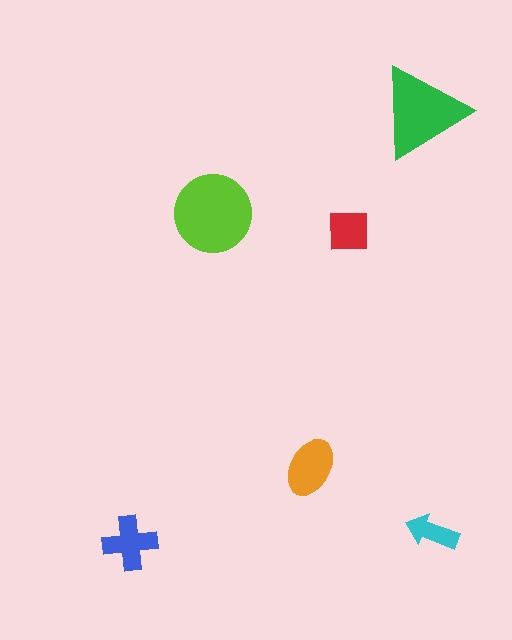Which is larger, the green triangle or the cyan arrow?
The green triangle.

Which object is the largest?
The lime circle.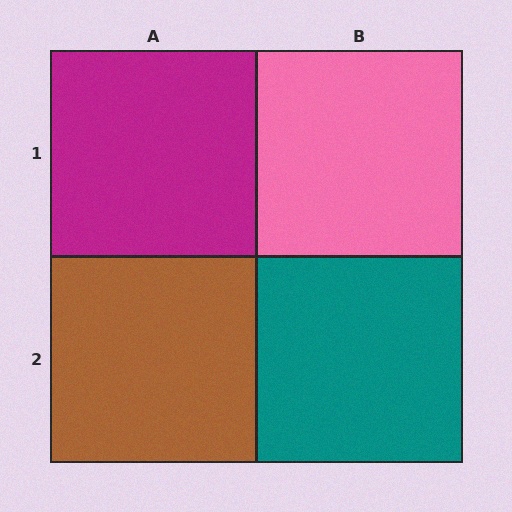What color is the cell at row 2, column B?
Teal.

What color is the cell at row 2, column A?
Brown.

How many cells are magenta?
1 cell is magenta.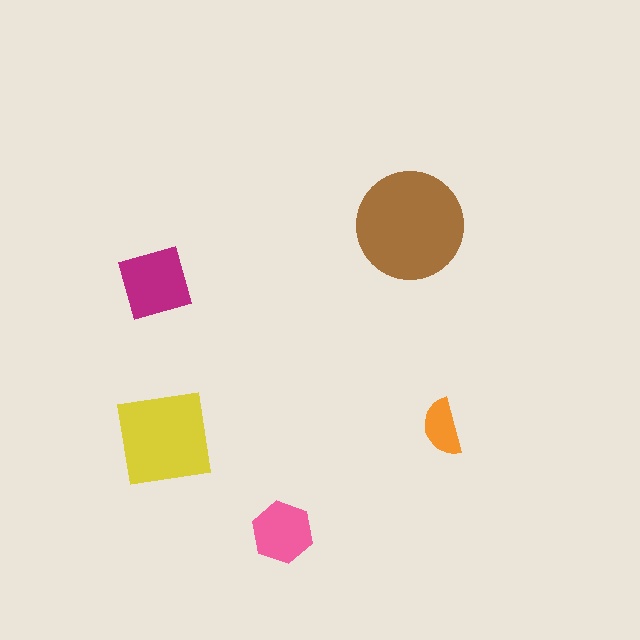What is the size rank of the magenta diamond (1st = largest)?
3rd.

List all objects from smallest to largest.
The orange semicircle, the pink hexagon, the magenta diamond, the yellow square, the brown circle.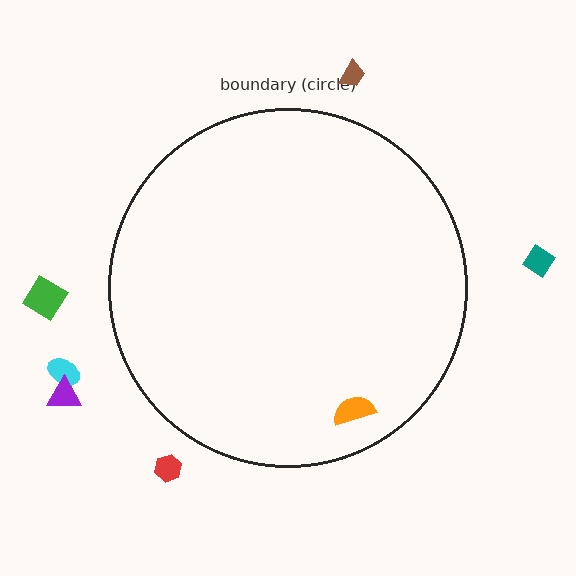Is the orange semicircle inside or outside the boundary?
Inside.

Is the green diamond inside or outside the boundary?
Outside.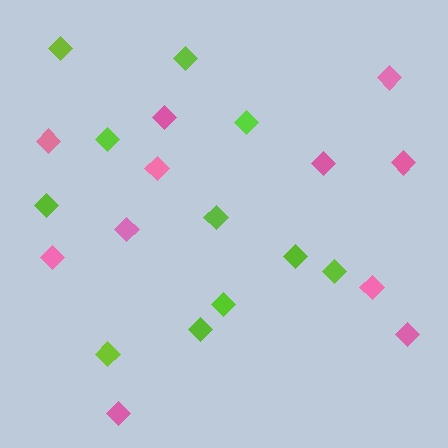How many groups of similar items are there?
There are 2 groups: one group of lime diamonds (11) and one group of pink diamonds (11).